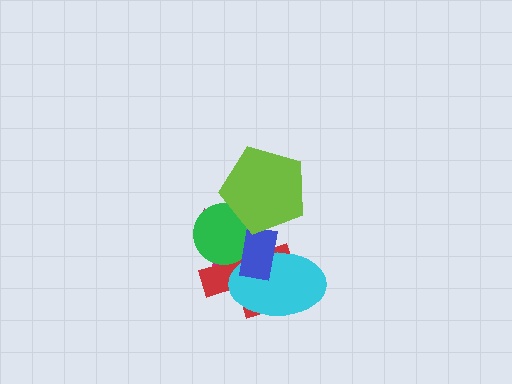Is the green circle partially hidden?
Yes, it is partially covered by another shape.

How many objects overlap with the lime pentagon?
4 objects overlap with the lime pentagon.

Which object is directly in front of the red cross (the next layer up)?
The cyan ellipse is directly in front of the red cross.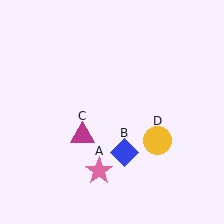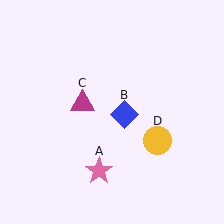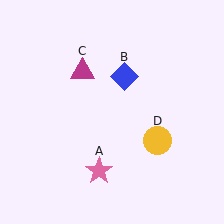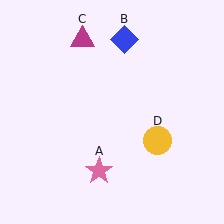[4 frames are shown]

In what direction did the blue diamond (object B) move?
The blue diamond (object B) moved up.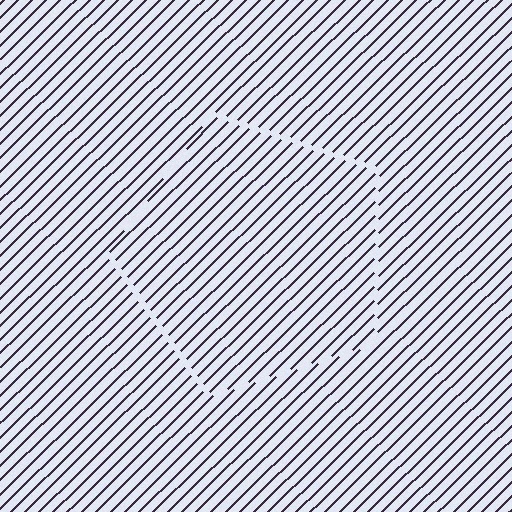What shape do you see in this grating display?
An illusory pentagon. The interior of the shape contains the same grating, shifted by half a period — the contour is defined by the phase discontinuity where line-ends from the inner and outer gratings abut.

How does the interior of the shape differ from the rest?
The interior of the shape contains the same grating, shifted by half a period — the contour is defined by the phase discontinuity where line-ends from the inner and outer gratings abut.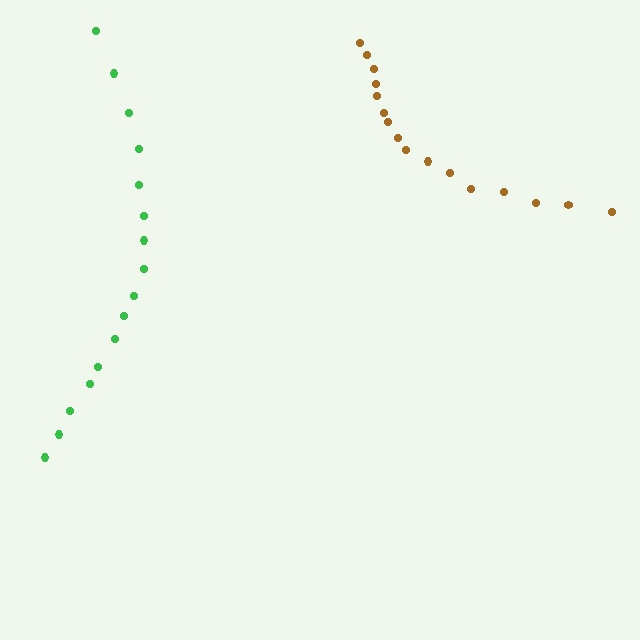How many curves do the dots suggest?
There are 2 distinct paths.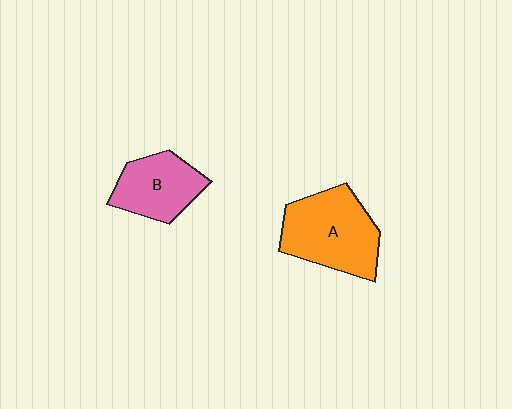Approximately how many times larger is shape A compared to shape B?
Approximately 1.4 times.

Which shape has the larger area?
Shape A (orange).